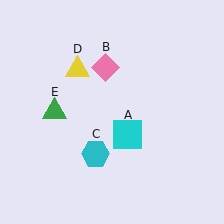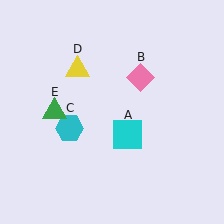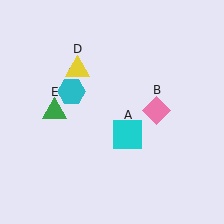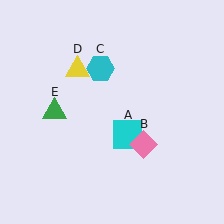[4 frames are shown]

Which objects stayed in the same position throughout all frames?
Cyan square (object A) and yellow triangle (object D) and green triangle (object E) remained stationary.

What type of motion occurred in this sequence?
The pink diamond (object B), cyan hexagon (object C) rotated clockwise around the center of the scene.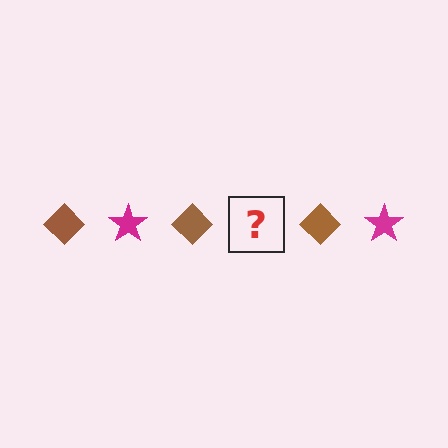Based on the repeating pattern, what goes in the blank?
The blank should be a magenta star.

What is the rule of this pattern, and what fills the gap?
The rule is that the pattern alternates between brown diamond and magenta star. The gap should be filled with a magenta star.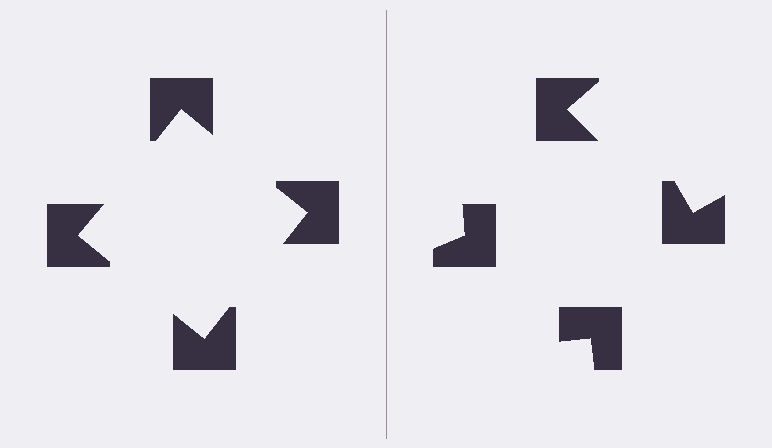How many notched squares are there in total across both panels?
8 — 4 on each side.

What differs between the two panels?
The notched squares are positioned identically on both sides; only the wedge orientations differ. On the left they align to a square; on the right they are misaligned.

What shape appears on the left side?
An illusory square.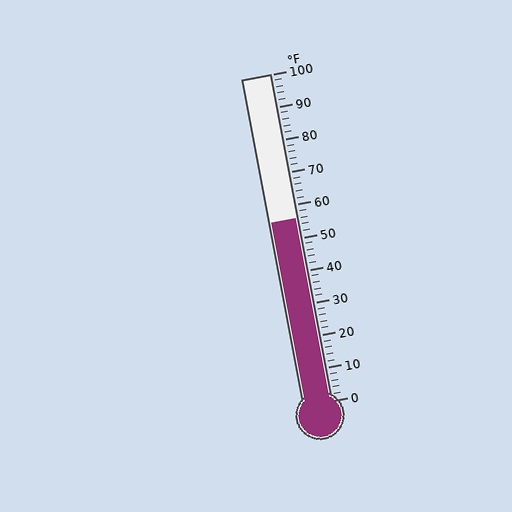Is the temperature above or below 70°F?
The temperature is below 70°F.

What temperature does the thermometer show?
The thermometer shows approximately 56°F.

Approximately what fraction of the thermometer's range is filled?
The thermometer is filled to approximately 55% of its range.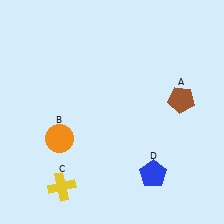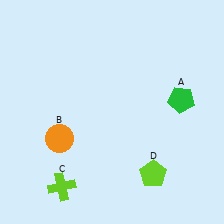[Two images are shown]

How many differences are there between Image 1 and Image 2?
There are 3 differences between the two images.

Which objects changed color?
A changed from brown to green. C changed from yellow to lime. D changed from blue to lime.